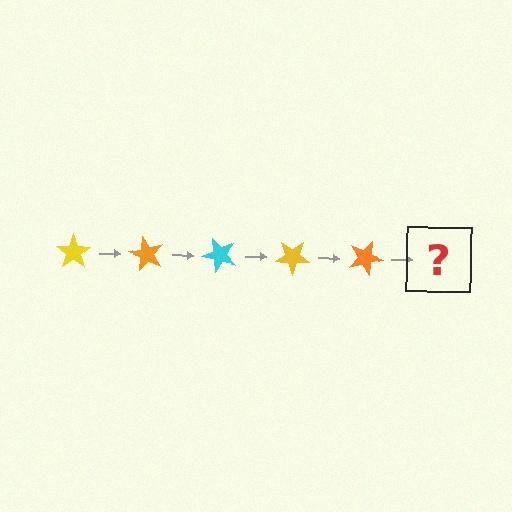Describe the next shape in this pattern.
It should be a cyan star, rotated 300 degrees from the start.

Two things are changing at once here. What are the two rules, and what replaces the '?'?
The two rules are that it rotates 60 degrees each step and the color cycles through yellow, orange, and cyan. The '?' should be a cyan star, rotated 300 degrees from the start.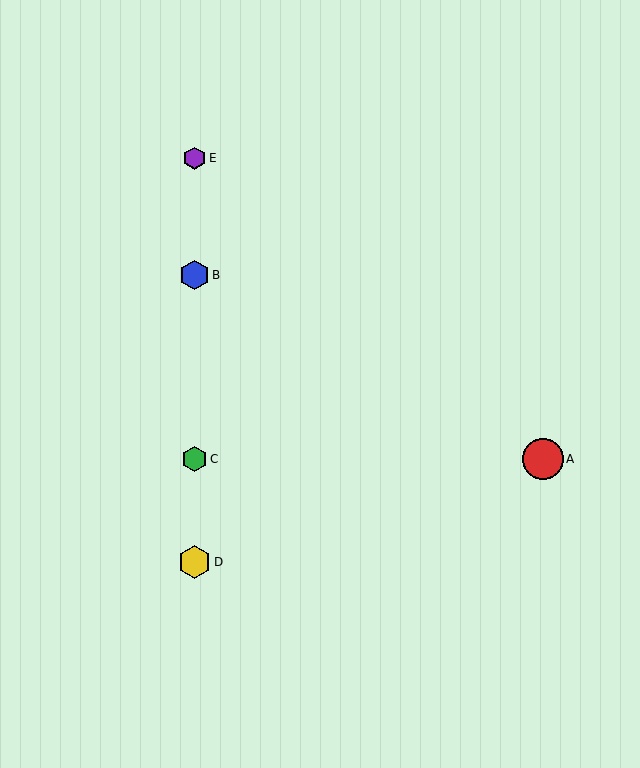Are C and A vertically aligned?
No, C is at x≈195 and A is at x≈543.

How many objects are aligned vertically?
4 objects (B, C, D, E) are aligned vertically.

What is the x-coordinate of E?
Object E is at x≈195.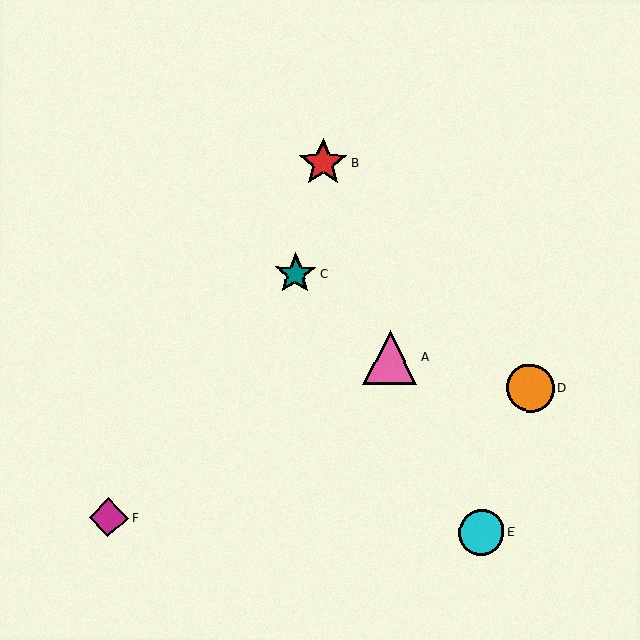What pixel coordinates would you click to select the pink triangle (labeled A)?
Click at (390, 357) to select the pink triangle A.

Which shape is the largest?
The pink triangle (labeled A) is the largest.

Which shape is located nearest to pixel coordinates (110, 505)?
The magenta diamond (labeled F) at (109, 518) is nearest to that location.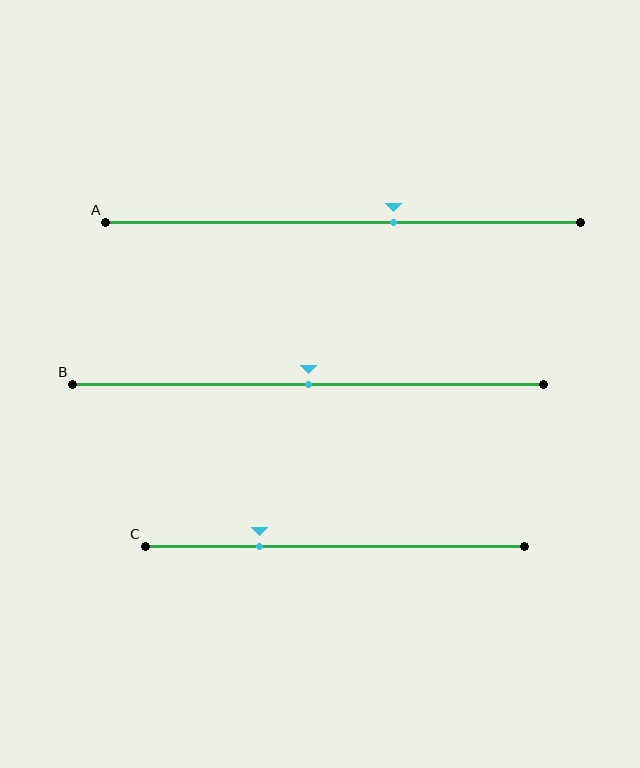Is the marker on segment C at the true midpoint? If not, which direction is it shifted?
No, the marker on segment C is shifted to the left by about 20% of the segment length.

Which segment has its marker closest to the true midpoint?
Segment B has its marker closest to the true midpoint.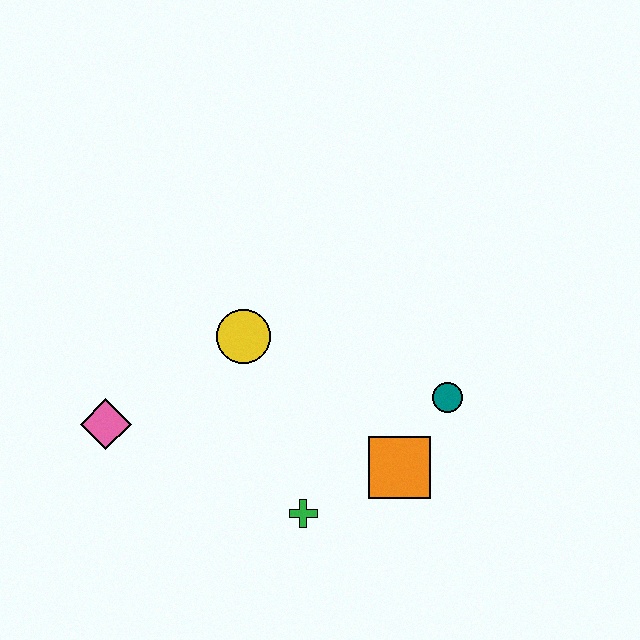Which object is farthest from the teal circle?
The pink diamond is farthest from the teal circle.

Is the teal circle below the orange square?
No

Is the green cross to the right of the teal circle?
No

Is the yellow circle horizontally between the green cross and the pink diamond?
Yes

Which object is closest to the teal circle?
The orange square is closest to the teal circle.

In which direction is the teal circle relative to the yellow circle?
The teal circle is to the right of the yellow circle.